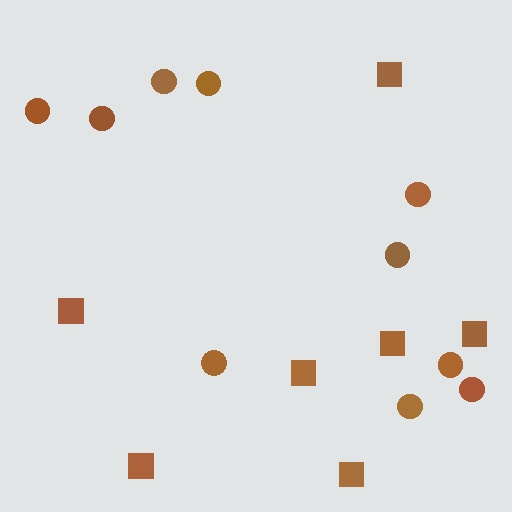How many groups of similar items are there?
There are 2 groups: one group of squares (7) and one group of circles (10).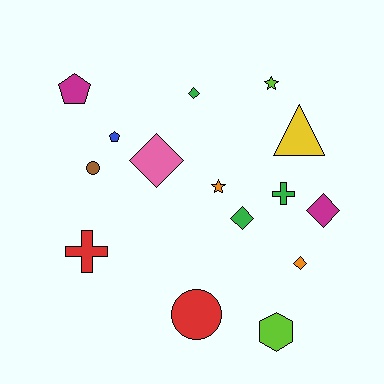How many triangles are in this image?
There is 1 triangle.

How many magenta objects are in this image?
There are 2 magenta objects.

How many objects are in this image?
There are 15 objects.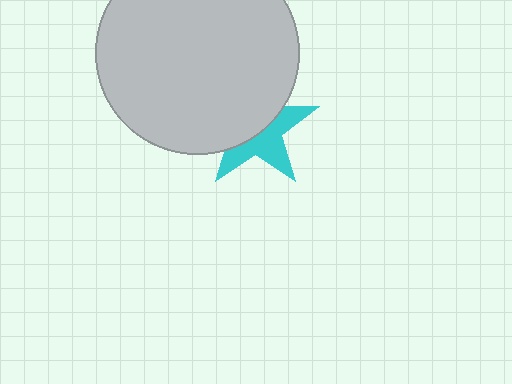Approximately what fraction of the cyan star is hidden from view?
Roughly 53% of the cyan star is hidden behind the light gray circle.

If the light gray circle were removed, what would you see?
You would see the complete cyan star.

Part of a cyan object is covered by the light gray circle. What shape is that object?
It is a star.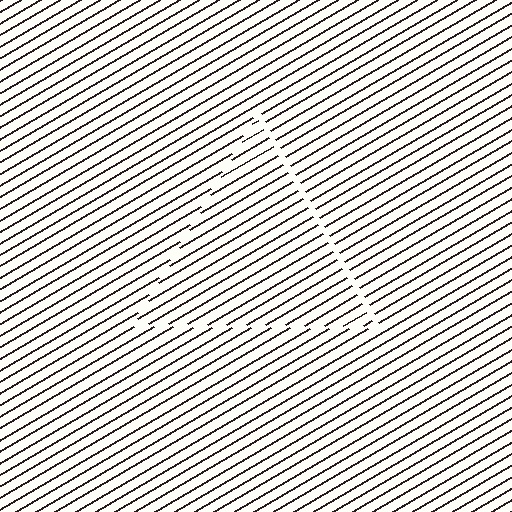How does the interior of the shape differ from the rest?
The interior of the shape contains the same grating, shifted by half a period — the contour is defined by the phase discontinuity where line-ends from the inner and outer gratings abut.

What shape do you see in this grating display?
An illusory triangle. The interior of the shape contains the same grating, shifted by half a period — the contour is defined by the phase discontinuity where line-ends from the inner and outer gratings abut.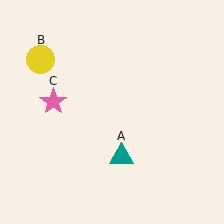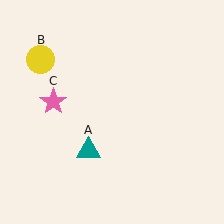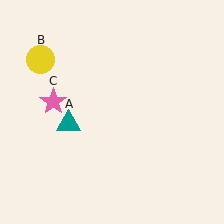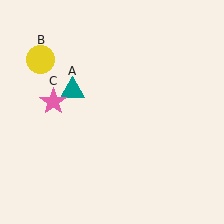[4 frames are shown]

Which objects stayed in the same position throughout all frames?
Yellow circle (object B) and pink star (object C) remained stationary.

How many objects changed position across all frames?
1 object changed position: teal triangle (object A).